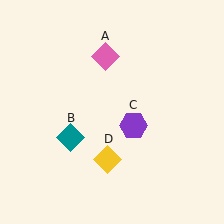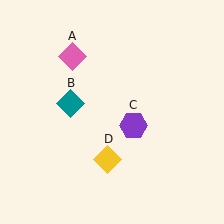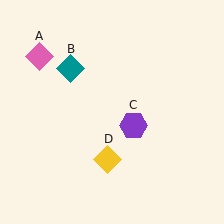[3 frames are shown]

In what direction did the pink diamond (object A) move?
The pink diamond (object A) moved left.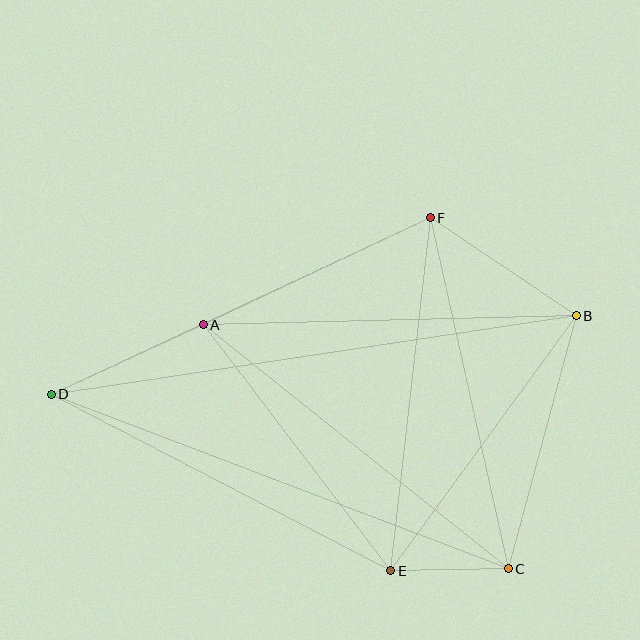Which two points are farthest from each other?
Points B and D are farthest from each other.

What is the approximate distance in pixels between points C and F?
The distance between C and F is approximately 360 pixels.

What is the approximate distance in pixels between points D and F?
The distance between D and F is approximately 418 pixels.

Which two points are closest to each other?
Points C and E are closest to each other.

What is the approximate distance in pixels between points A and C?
The distance between A and C is approximately 391 pixels.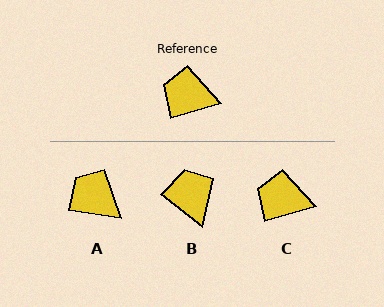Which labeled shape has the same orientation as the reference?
C.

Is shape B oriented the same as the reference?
No, it is off by about 55 degrees.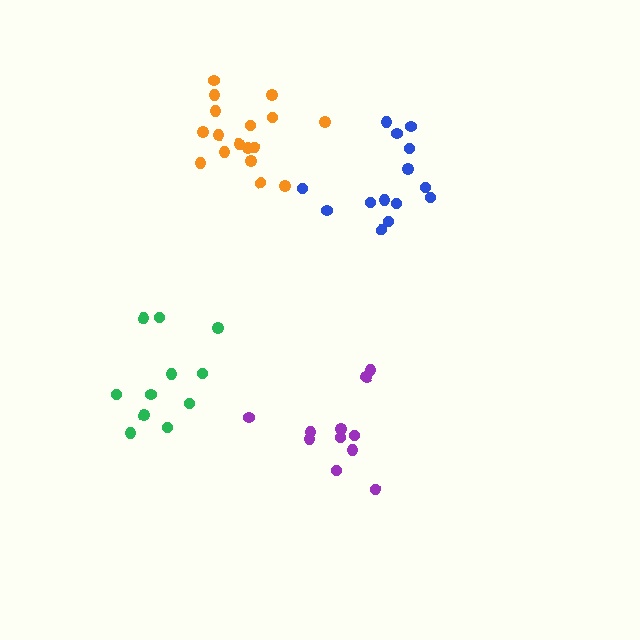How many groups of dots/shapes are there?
There are 4 groups.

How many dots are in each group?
Group 1: 14 dots, Group 2: 11 dots, Group 3: 17 dots, Group 4: 11 dots (53 total).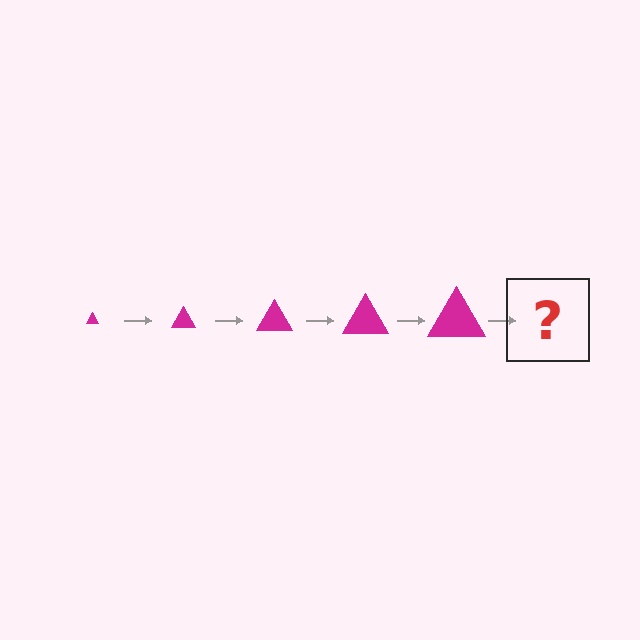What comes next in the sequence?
The next element should be a magenta triangle, larger than the previous one.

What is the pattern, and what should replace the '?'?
The pattern is that the triangle gets progressively larger each step. The '?' should be a magenta triangle, larger than the previous one.